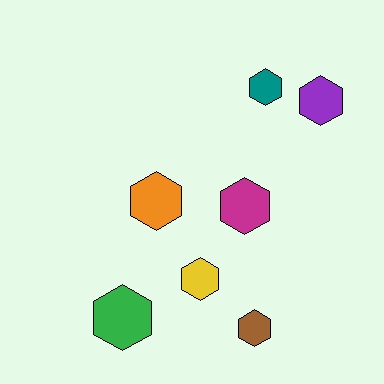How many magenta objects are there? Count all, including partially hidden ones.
There is 1 magenta object.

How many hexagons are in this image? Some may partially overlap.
There are 7 hexagons.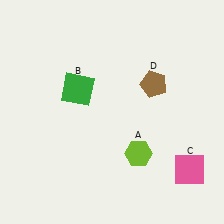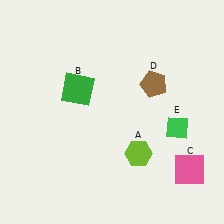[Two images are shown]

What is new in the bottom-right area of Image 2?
A green diamond (E) was added in the bottom-right area of Image 2.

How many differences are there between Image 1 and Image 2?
There is 1 difference between the two images.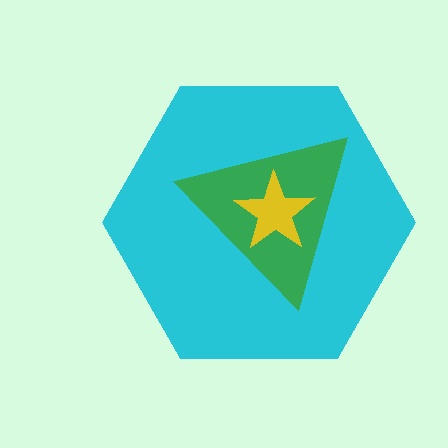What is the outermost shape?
The cyan hexagon.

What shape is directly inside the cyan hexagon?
The green triangle.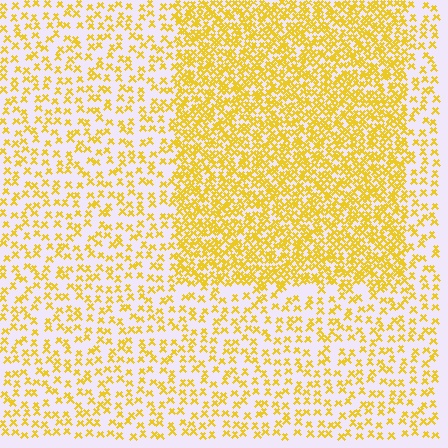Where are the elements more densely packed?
The elements are more densely packed inside the rectangle boundary.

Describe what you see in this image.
The image contains small yellow elements arranged at two different densities. A rectangle-shaped region is visible where the elements are more densely packed than the surrounding area.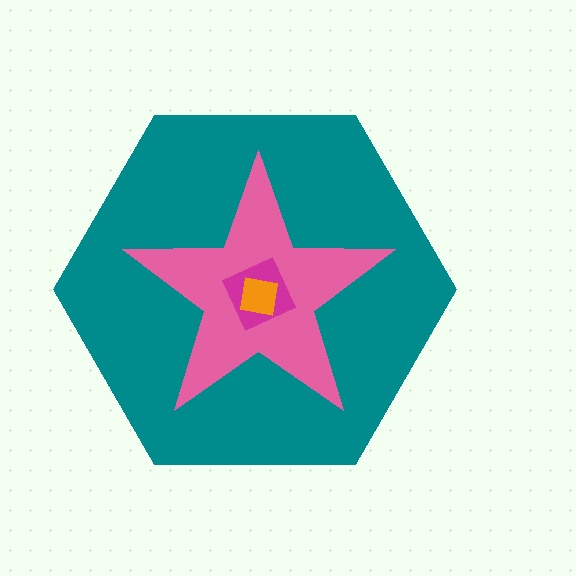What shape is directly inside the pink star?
The magenta diamond.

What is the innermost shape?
The orange square.